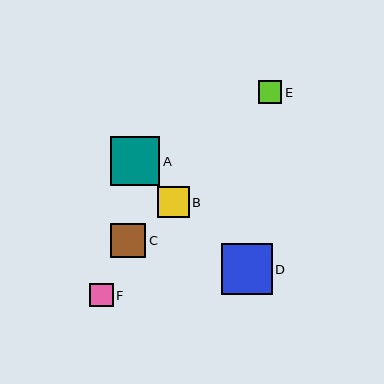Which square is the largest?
Square D is the largest with a size of approximately 51 pixels.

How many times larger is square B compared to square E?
Square B is approximately 1.4 times the size of square E.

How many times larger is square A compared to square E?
Square A is approximately 2.2 times the size of square E.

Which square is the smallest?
Square E is the smallest with a size of approximately 23 pixels.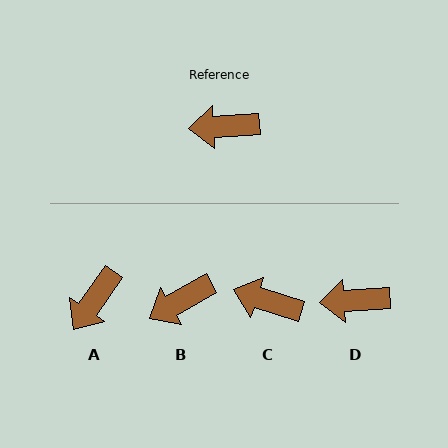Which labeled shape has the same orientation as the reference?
D.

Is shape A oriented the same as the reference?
No, it is off by about 52 degrees.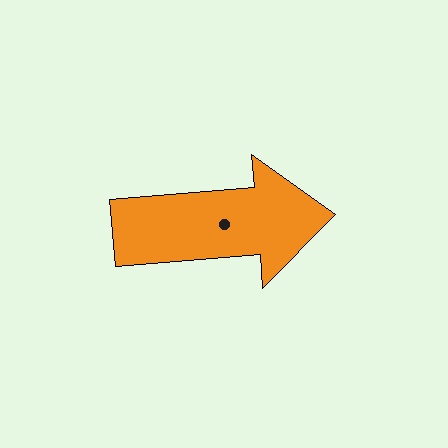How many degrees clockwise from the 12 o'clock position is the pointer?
Approximately 85 degrees.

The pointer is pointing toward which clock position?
Roughly 3 o'clock.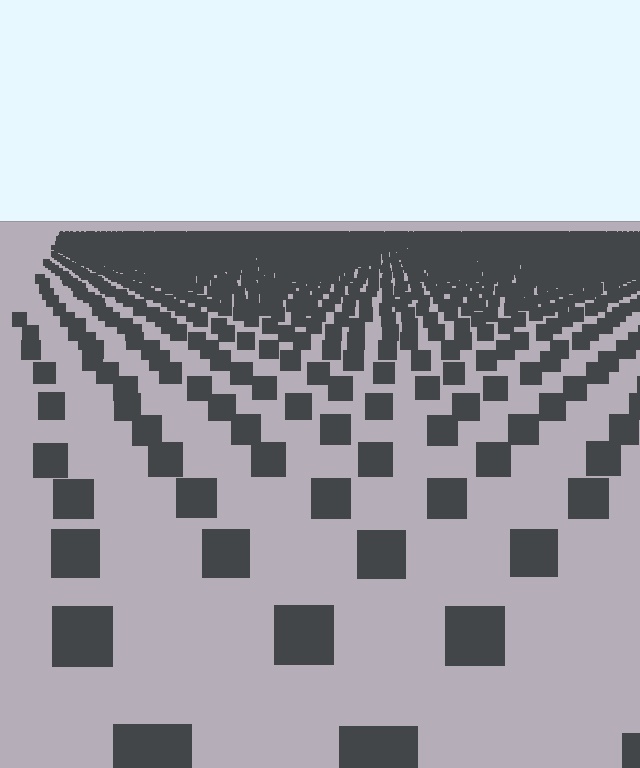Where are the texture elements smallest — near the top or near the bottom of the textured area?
Near the top.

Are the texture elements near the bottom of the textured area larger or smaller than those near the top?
Larger. Near the bottom, elements are closer to the viewer and appear at a bigger on-screen size.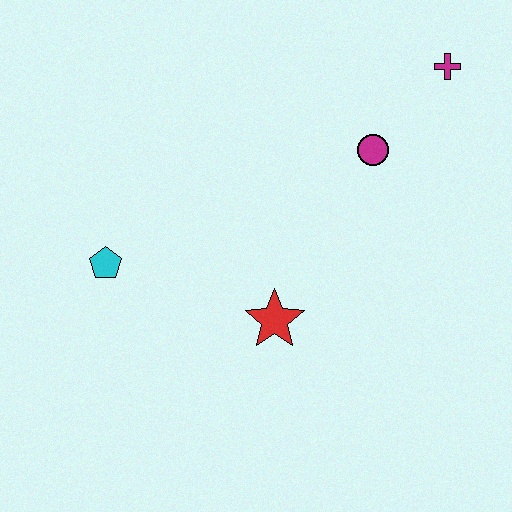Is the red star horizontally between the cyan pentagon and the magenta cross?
Yes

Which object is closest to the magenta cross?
The magenta circle is closest to the magenta cross.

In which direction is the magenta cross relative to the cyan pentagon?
The magenta cross is to the right of the cyan pentagon.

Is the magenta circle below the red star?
No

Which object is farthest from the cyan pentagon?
The magenta cross is farthest from the cyan pentagon.